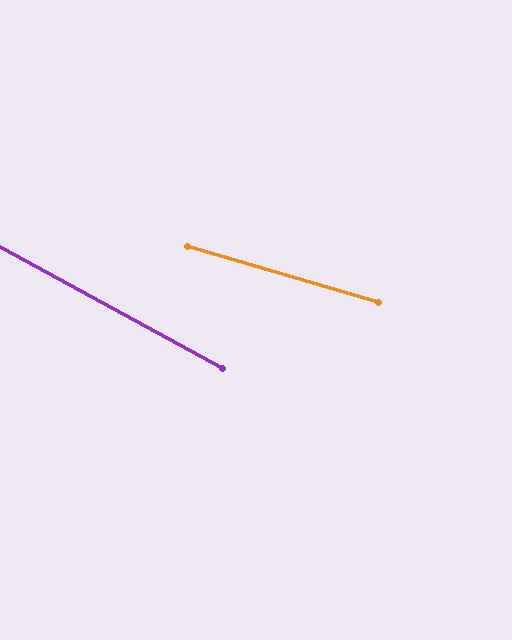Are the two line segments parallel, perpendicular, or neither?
Neither parallel nor perpendicular — they differ by about 12°.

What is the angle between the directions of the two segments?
Approximately 12 degrees.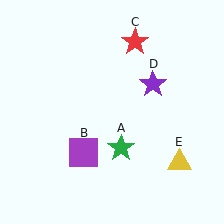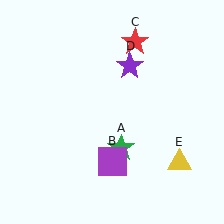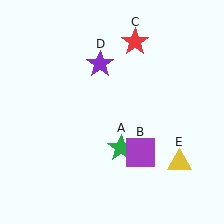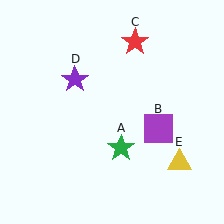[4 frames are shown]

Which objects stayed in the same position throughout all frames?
Green star (object A) and red star (object C) and yellow triangle (object E) remained stationary.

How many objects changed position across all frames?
2 objects changed position: purple square (object B), purple star (object D).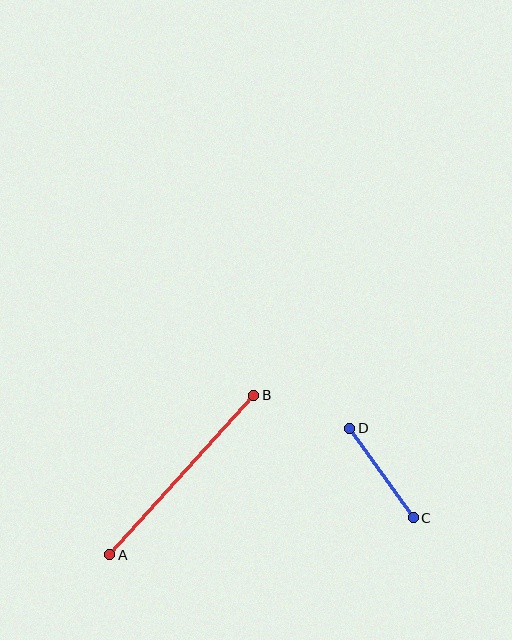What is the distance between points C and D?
The distance is approximately 110 pixels.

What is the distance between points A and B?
The distance is approximately 215 pixels.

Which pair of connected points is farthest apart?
Points A and B are farthest apart.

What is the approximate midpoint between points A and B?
The midpoint is at approximately (182, 475) pixels.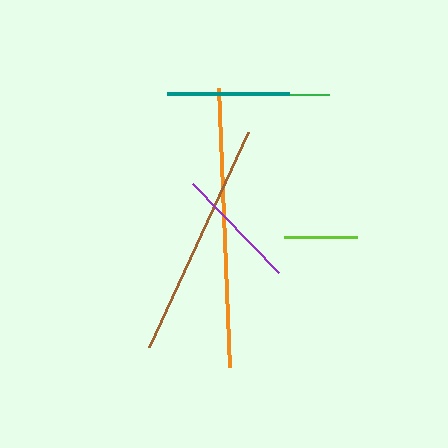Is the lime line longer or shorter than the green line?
The green line is longer than the lime line.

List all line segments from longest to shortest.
From longest to shortest: orange, brown, purple, teal, green, lime.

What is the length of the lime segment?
The lime segment is approximately 73 pixels long.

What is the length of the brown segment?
The brown segment is approximately 236 pixels long.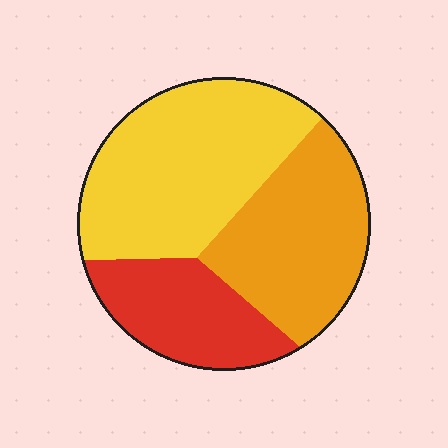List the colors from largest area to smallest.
From largest to smallest: yellow, orange, red.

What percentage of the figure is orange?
Orange takes up between a third and a half of the figure.